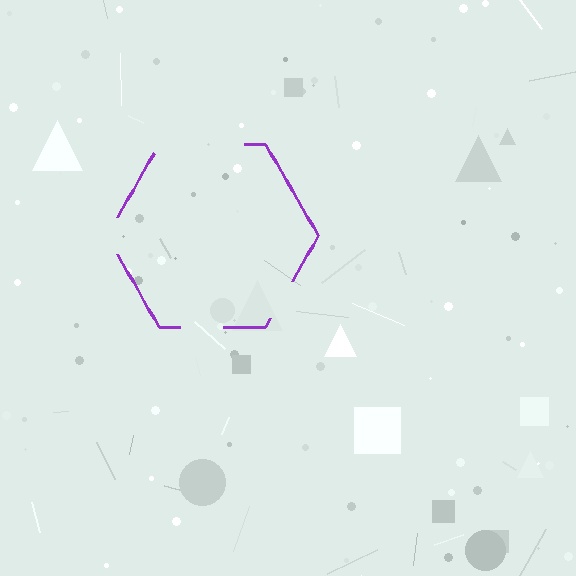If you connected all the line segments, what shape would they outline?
They would outline a hexagon.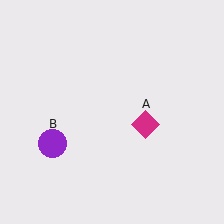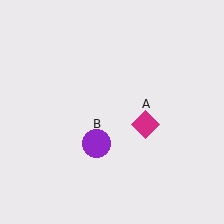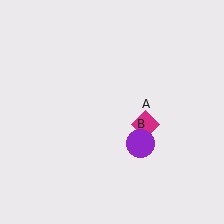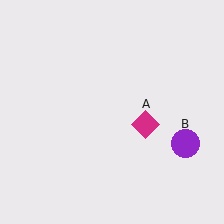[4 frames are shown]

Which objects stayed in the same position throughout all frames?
Magenta diamond (object A) remained stationary.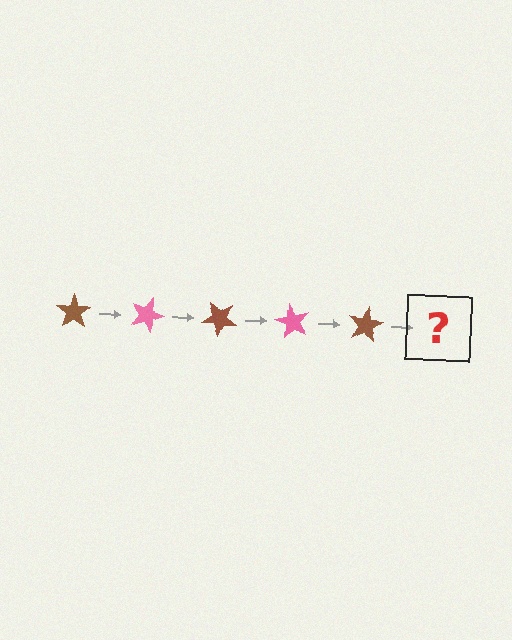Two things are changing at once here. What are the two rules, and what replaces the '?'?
The two rules are that it rotates 20 degrees each step and the color cycles through brown and pink. The '?' should be a pink star, rotated 100 degrees from the start.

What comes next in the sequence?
The next element should be a pink star, rotated 100 degrees from the start.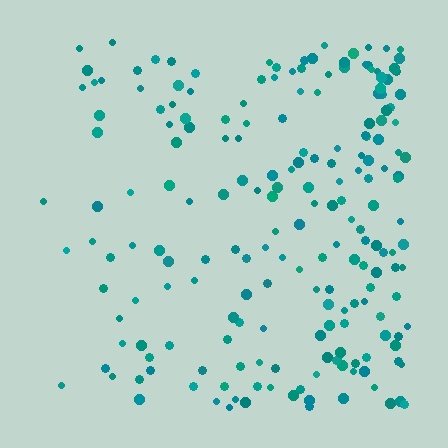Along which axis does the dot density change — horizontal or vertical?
Horizontal.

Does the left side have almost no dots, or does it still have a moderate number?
Still a moderate number, just noticeably fewer than the right.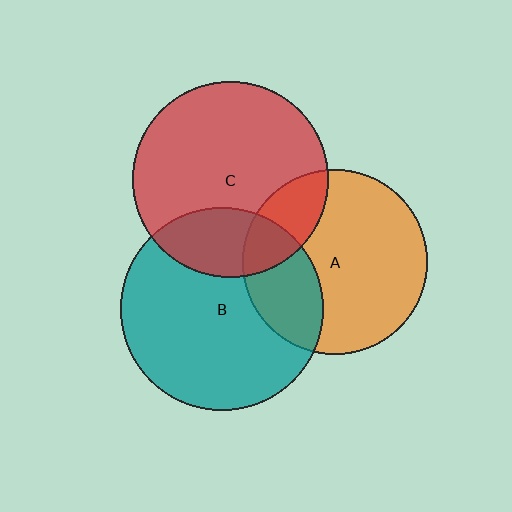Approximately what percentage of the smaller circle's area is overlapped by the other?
Approximately 30%.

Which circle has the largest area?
Circle B (teal).